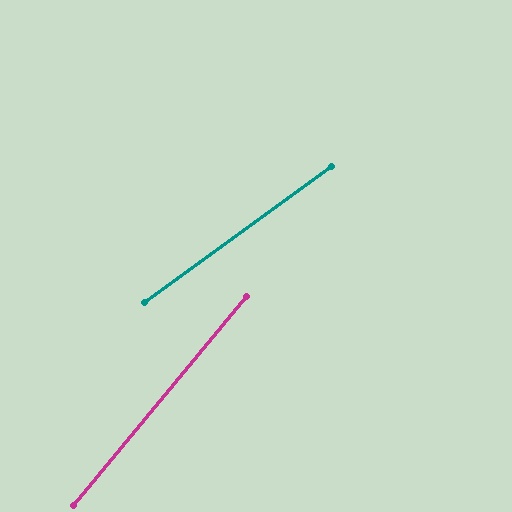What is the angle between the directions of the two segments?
Approximately 14 degrees.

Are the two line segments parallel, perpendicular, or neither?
Neither parallel nor perpendicular — they differ by about 14°.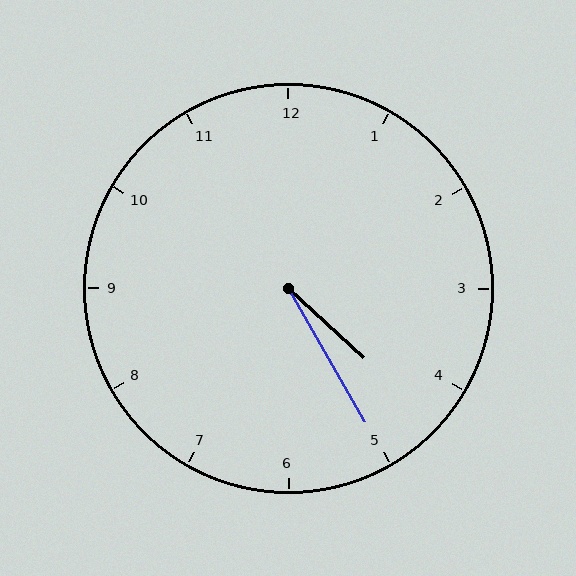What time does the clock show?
4:25.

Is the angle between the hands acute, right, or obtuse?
It is acute.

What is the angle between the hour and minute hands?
Approximately 18 degrees.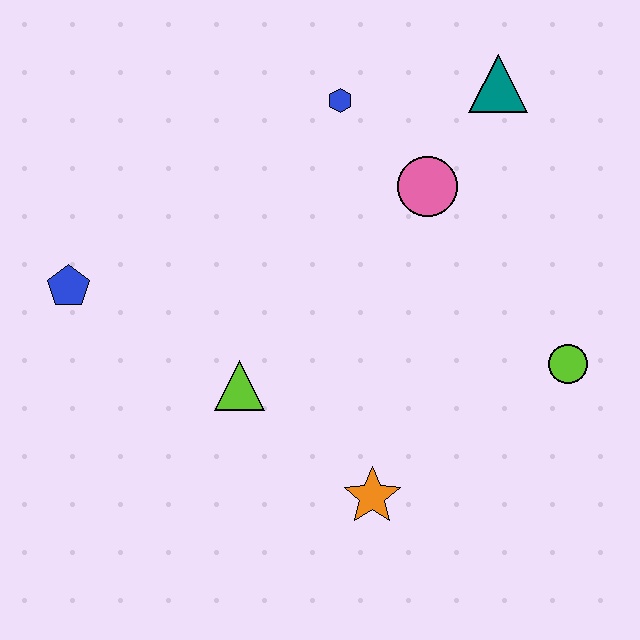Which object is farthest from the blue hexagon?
The orange star is farthest from the blue hexagon.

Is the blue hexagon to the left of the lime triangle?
No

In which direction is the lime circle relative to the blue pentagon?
The lime circle is to the right of the blue pentagon.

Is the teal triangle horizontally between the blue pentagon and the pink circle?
No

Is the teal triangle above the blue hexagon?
Yes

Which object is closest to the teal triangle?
The pink circle is closest to the teal triangle.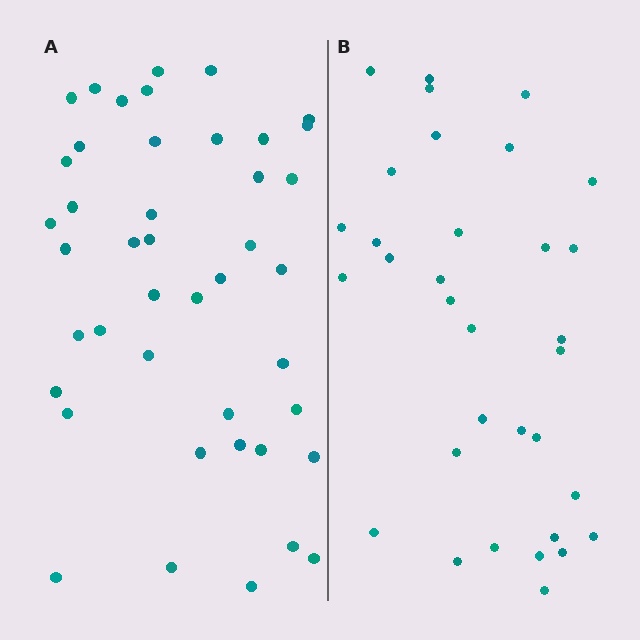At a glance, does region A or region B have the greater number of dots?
Region A (the left region) has more dots.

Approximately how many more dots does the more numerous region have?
Region A has roughly 10 or so more dots than region B.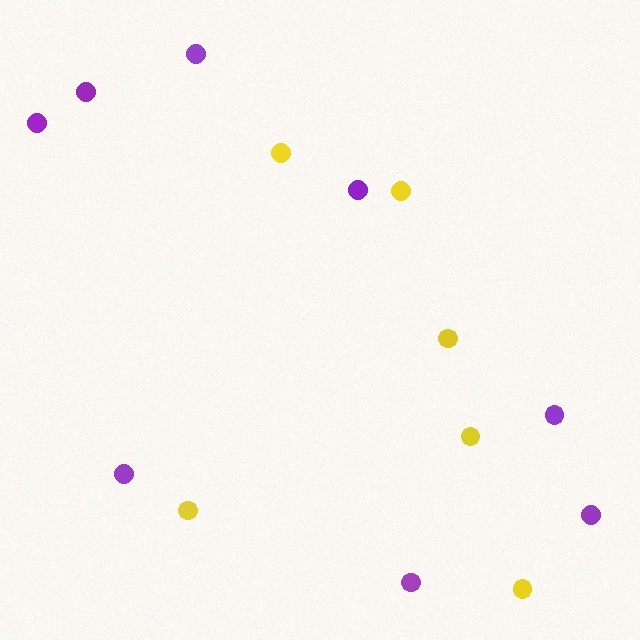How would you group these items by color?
There are 2 groups: one group of yellow circles (6) and one group of purple circles (8).